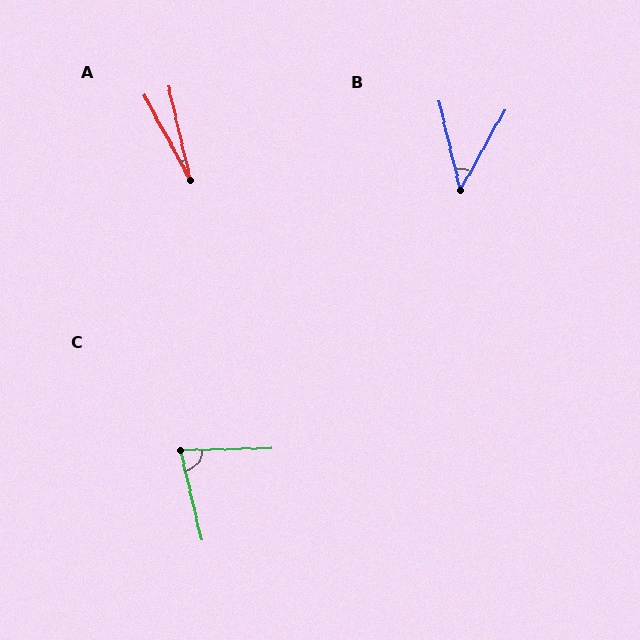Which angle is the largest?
C, at approximately 78 degrees.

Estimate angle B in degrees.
Approximately 43 degrees.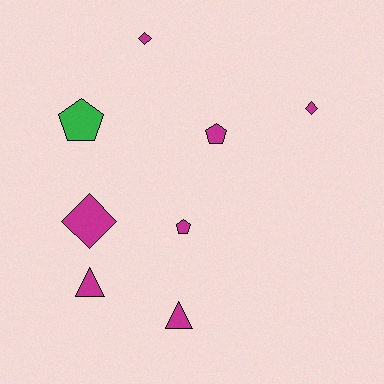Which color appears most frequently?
Magenta, with 7 objects.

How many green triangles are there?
There are no green triangles.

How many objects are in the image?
There are 8 objects.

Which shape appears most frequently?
Pentagon, with 3 objects.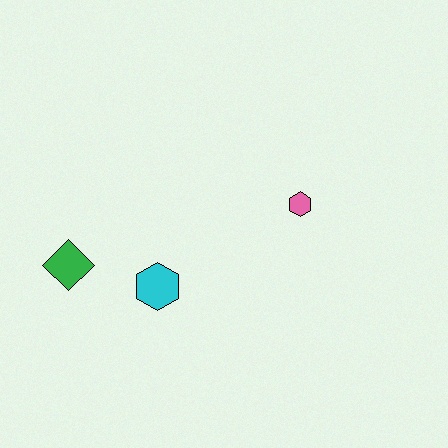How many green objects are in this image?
There is 1 green object.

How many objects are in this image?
There are 3 objects.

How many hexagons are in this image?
There are 2 hexagons.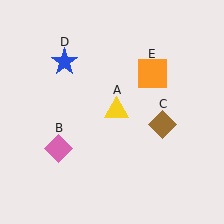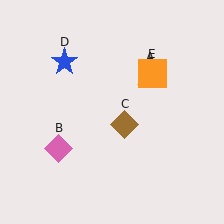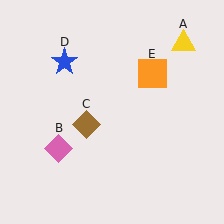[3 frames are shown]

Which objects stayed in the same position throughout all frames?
Pink diamond (object B) and blue star (object D) and orange square (object E) remained stationary.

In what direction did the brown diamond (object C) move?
The brown diamond (object C) moved left.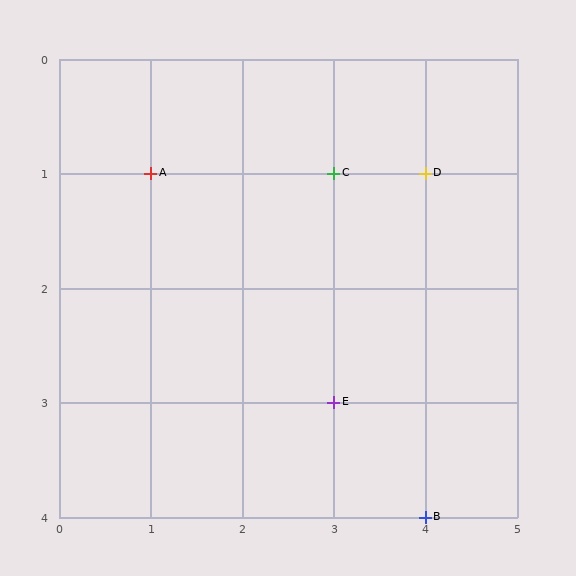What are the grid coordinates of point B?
Point B is at grid coordinates (4, 4).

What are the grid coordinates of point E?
Point E is at grid coordinates (3, 3).